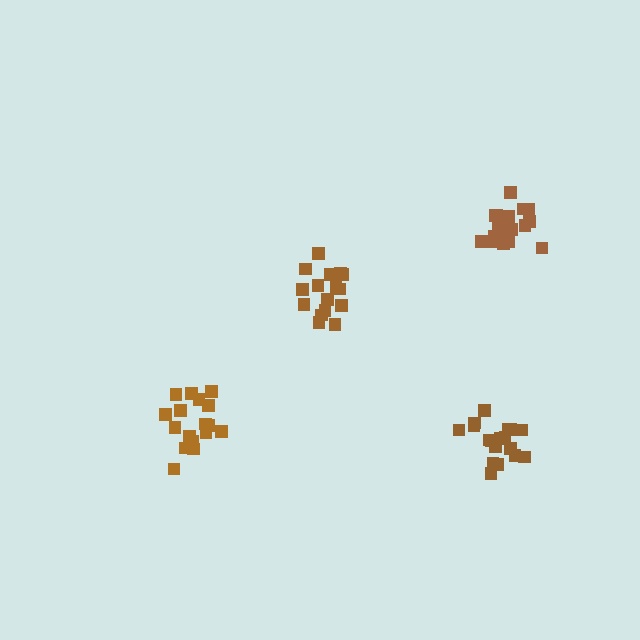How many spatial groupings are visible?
There are 4 spatial groupings.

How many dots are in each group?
Group 1: 20 dots, Group 2: 16 dots, Group 3: 17 dots, Group 4: 20 dots (73 total).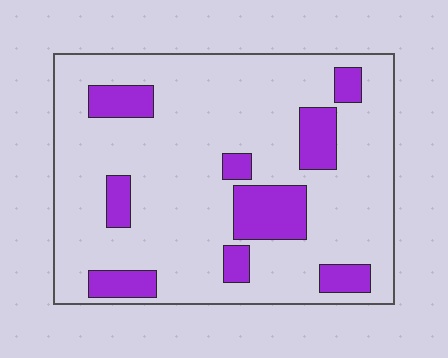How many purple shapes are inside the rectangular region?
9.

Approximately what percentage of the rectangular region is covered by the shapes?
Approximately 20%.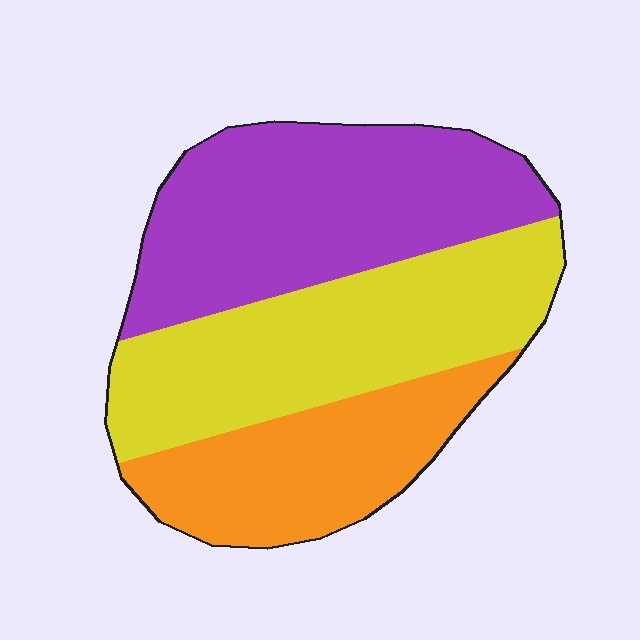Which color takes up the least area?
Orange, at roughly 25%.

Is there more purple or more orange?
Purple.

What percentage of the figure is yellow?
Yellow covers around 35% of the figure.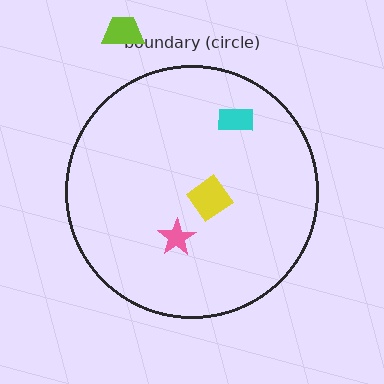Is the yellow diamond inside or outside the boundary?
Inside.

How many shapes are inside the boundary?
3 inside, 1 outside.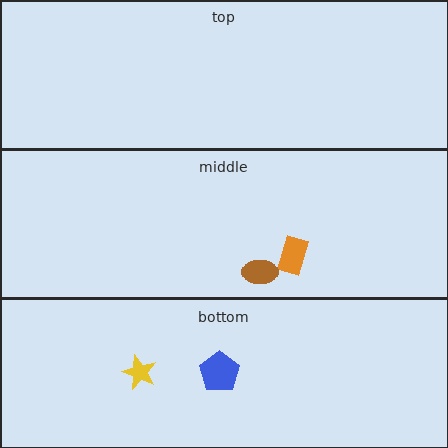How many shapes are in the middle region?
2.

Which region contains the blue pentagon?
The bottom region.